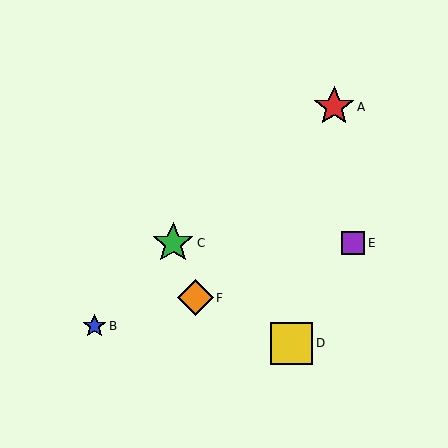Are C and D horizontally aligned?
No, C is at y≈243 and D is at y≈343.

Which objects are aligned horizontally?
Objects C, E are aligned horizontally.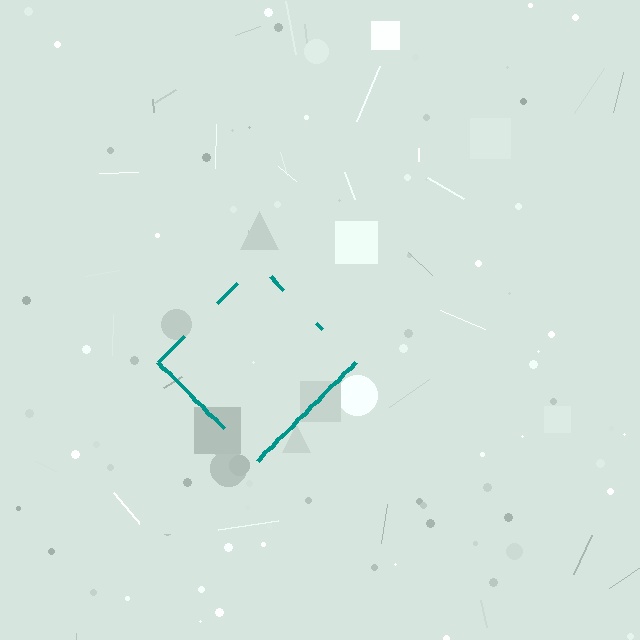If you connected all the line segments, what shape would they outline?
They would outline a diamond.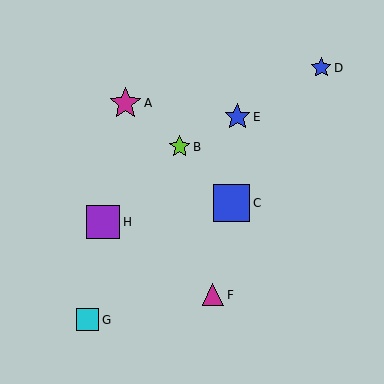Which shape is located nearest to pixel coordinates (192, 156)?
The lime star (labeled B) at (180, 147) is nearest to that location.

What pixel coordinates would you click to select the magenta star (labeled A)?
Click at (125, 103) to select the magenta star A.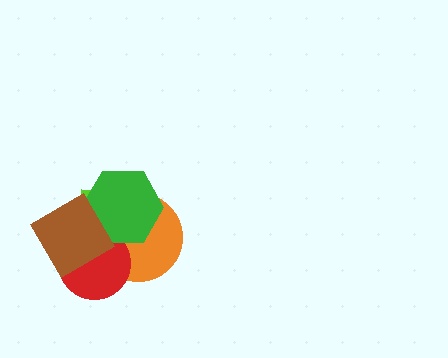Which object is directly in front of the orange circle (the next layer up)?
The red circle is directly in front of the orange circle.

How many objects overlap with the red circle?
4 objects overlap with the red circle.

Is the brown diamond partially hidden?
No, no other shape covers it.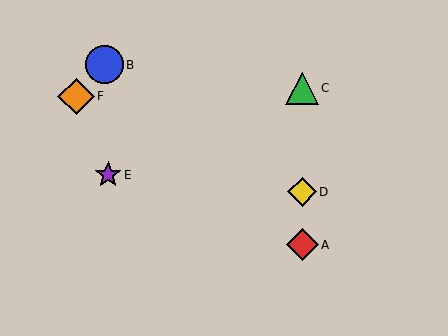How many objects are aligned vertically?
3 objects (A, C, D) are aligned vertically.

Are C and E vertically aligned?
No, C is at x≈302 and E is at x≈108.